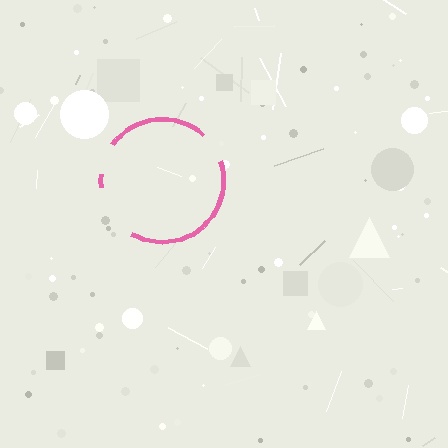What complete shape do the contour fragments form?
The contour fragments form a circle.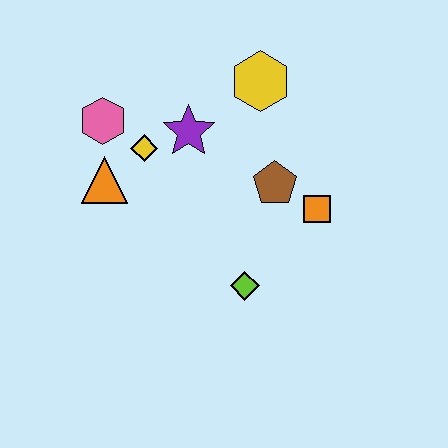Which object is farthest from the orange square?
The pink hexagon is farthest from the orange square.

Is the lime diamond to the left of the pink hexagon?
No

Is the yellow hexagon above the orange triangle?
Yes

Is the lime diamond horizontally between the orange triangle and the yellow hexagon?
Yes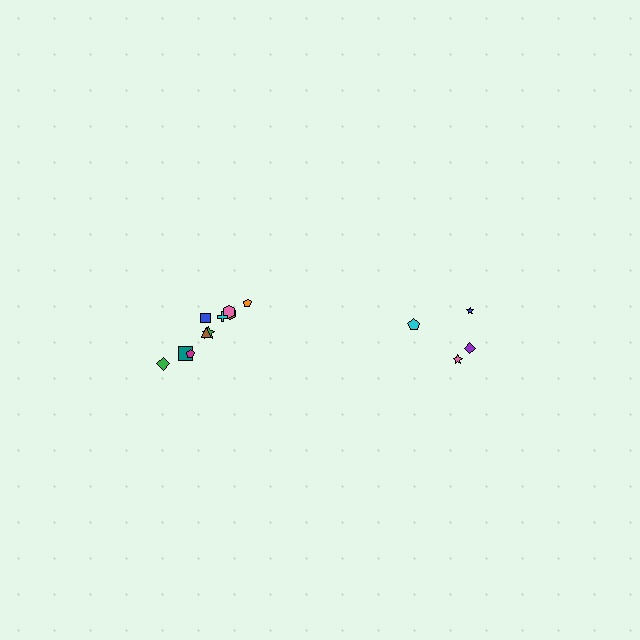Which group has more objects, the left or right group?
The left group.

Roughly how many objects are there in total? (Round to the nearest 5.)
Roughly 15 objects in total.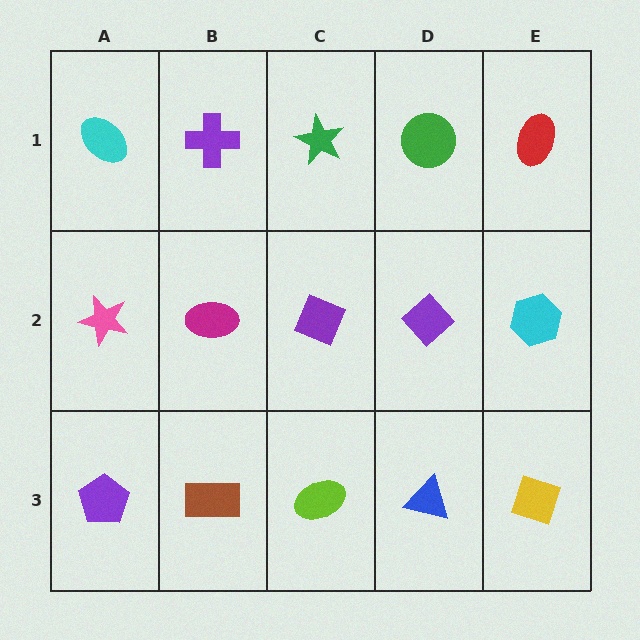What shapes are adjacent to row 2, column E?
A red ellipse (row 1, column E), a yellow diamond (row 3, column E), a purple diamond (row 2, column D).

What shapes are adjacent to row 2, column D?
A green circle (row 1, column D), a blue triangle (row 3, column D), a purple diamond (row 2, column C), a cyan hexagon (row 2, column E).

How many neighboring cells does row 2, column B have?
4.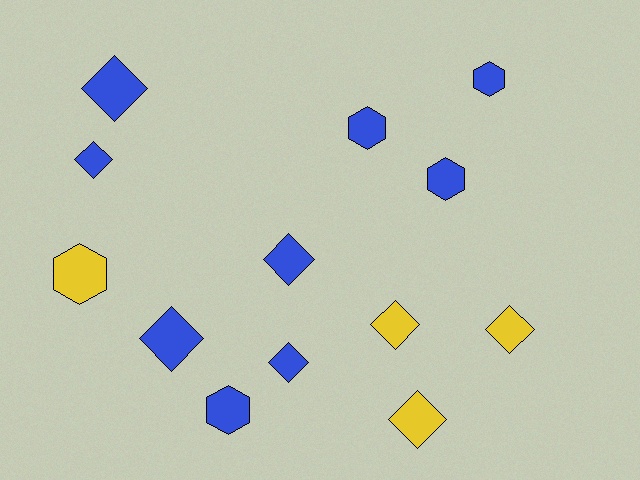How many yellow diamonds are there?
There are 3 yellow diamonds.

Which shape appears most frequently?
Diamond, with 8 objects.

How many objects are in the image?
There are 13 objects.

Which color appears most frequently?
Blue, with 9 objects.